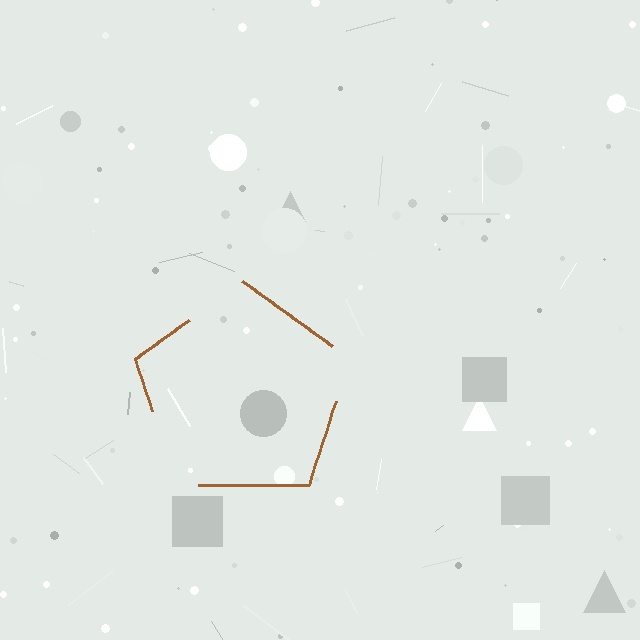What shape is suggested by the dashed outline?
The dashed outline suggests a pentagon.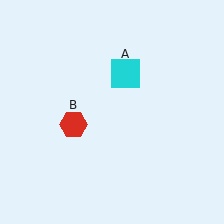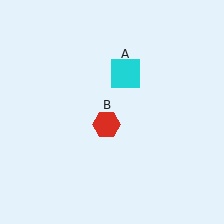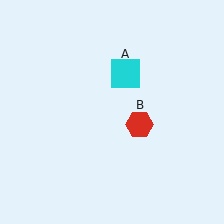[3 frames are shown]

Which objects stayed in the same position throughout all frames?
Cyan square (object A) remained stationary.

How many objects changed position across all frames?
1 object changed position: red hexagon (object B).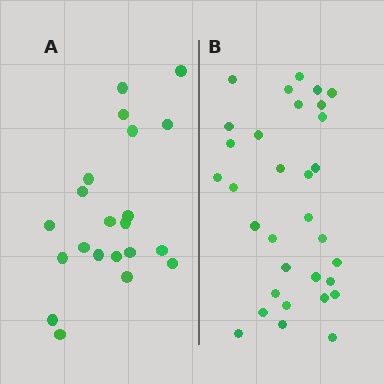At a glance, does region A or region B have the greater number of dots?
Region B (the right region) has more dots.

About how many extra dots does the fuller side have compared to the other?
Region B has roughly 12 or so more dots than region A.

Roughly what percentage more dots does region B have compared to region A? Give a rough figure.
About 50% more.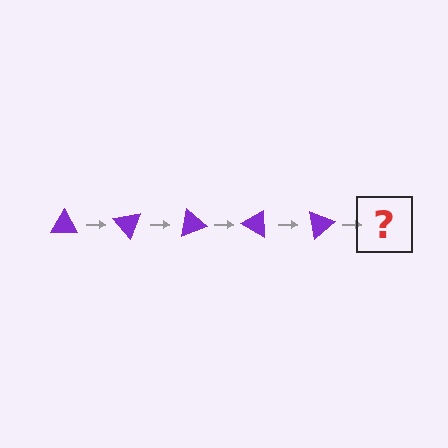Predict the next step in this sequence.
The next step is a purple triangle rotated 250 degrees.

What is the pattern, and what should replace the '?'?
The pattern is that the triangle rotates 50 degrees each step. The '?' should be a purple triangle rotated 250 degrees.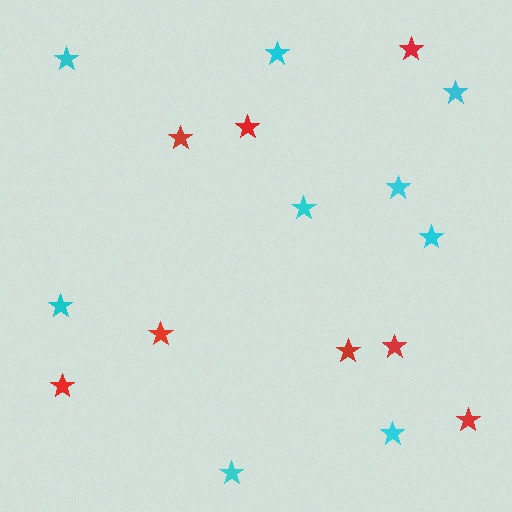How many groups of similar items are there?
There are 2 groups: one group of red stars (8) and one group of cyan stars (9).